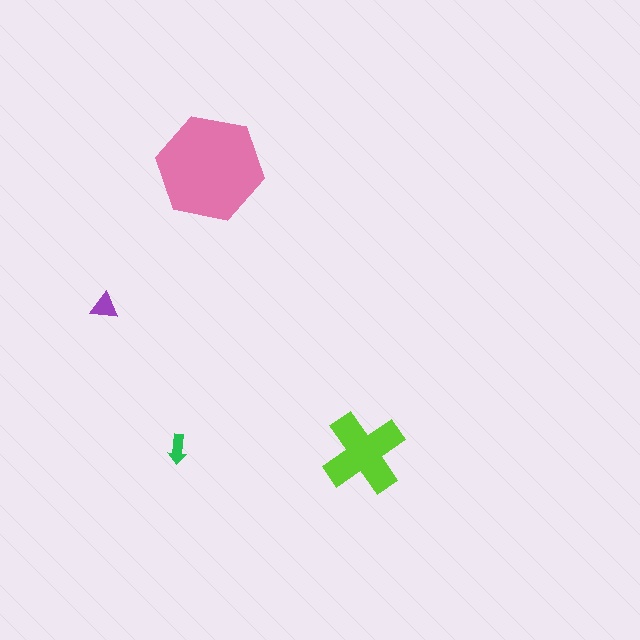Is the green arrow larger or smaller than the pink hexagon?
Smaller.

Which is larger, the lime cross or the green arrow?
The lime cross.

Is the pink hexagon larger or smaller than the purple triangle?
Larger.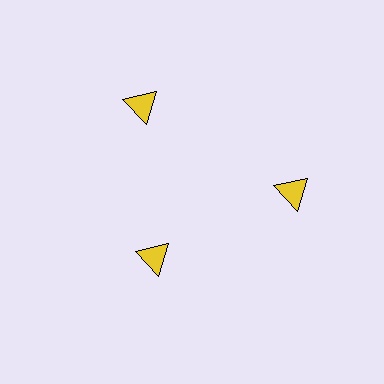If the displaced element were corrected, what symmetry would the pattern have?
It would have 3-fold rotational symmetry — the pattern would map onto itself every 120 degrees.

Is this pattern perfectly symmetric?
No. The 3 yellow triangles are arranged in a ring, but one element near the 7 o'clock position is pulled inward toward the center, breaking the 3-fold rotational symmetry.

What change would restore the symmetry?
The symmetry would be restored by moving it outward, back onto the ring so that all 3 triangles sit at equal angles and equal distance from the center.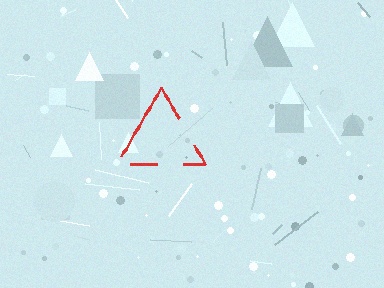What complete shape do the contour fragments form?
The contour fragments form a triangle.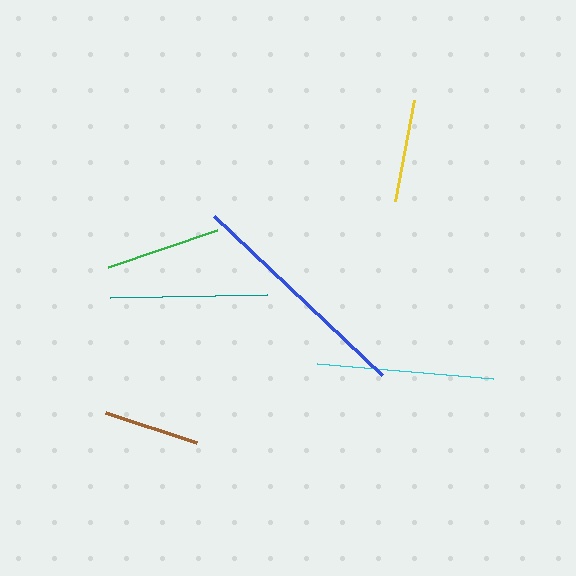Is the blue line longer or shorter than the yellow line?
The blue line is longer than the yellow line.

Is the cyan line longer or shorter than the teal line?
The cyan line is longer than the teal line.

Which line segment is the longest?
The blue line is the longest at approximately 232 pixels.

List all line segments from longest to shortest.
From longest to shortest: blue, cyan, teal, green, yellow, brown.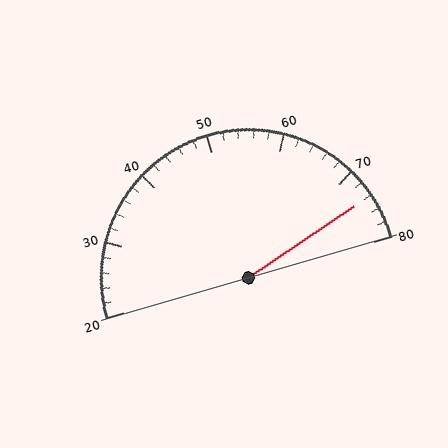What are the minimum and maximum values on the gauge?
The gauge ranges from 20 to 80.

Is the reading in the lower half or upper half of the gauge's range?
The reading is in the upper half of the range (20 to 80).